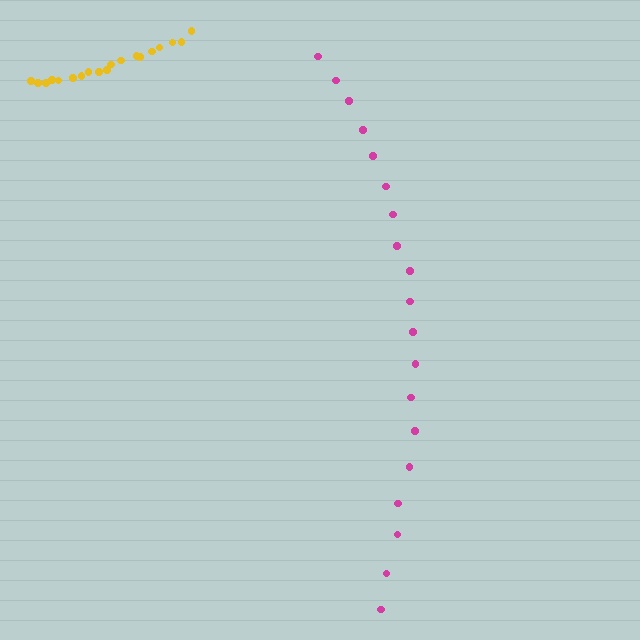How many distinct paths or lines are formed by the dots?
There are 2 distinct paths.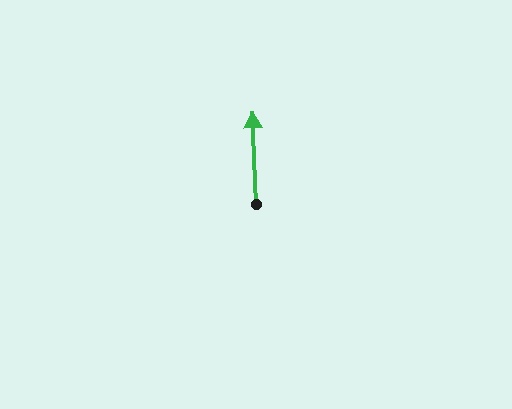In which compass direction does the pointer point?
North.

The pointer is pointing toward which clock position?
Roughly 12 o'clock.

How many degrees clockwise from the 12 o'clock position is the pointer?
Approximately 358 degrees.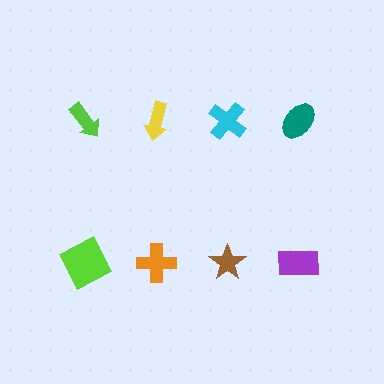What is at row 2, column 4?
A purple rectangle.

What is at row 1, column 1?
A lime arrow.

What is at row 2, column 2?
An orange cross.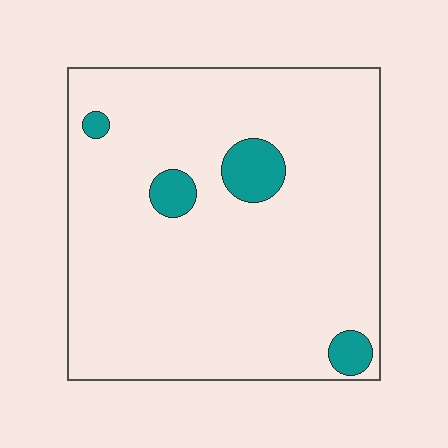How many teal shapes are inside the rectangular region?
4.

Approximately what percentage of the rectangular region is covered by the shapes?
Approximately 5%.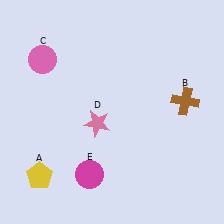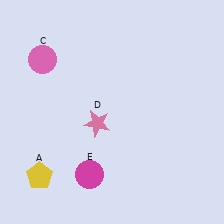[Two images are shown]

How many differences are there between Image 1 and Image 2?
There is 1 difference between the two images.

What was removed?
The brown cross (B) was removed in Image 2.